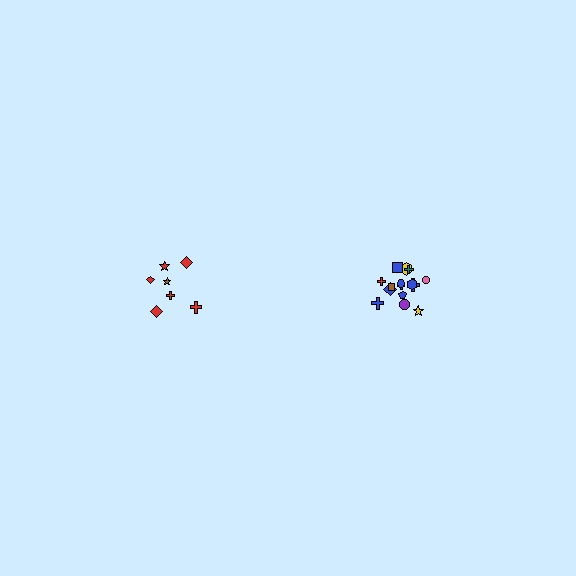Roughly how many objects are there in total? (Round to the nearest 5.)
Roughly 20 objects in total.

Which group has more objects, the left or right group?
The right group.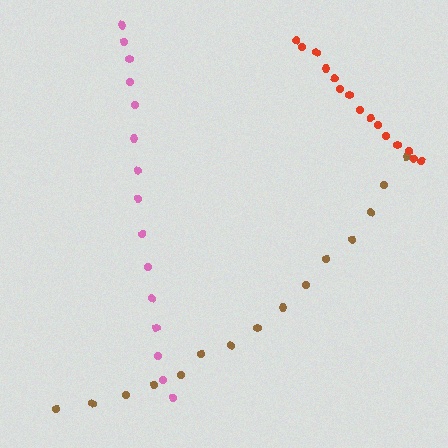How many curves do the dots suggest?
There are 3 distinct paths.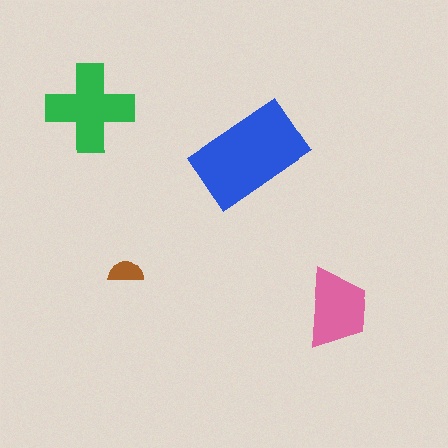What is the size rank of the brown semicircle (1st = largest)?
4th.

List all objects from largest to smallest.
The blue rectangle, the green cross, the pink trapezoid, the brown semicircle.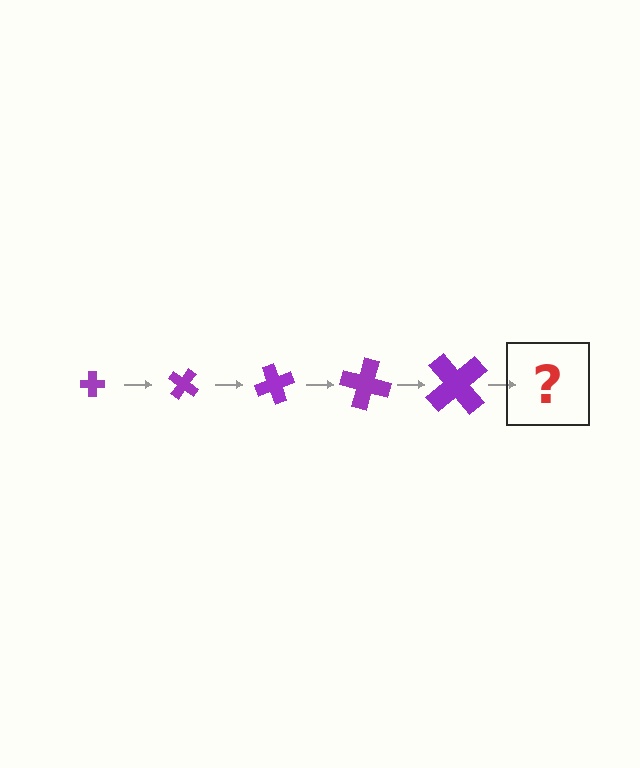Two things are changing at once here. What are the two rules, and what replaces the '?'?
The two rules are that the cross grows larger each step and it rotates 35 degrees each step. The '?' should be a cross, larger than the previous one and rotated 175 degrees from the start.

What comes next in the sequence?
The next element should be a cross, larger than the previous one and rotated 175 degrees from the start.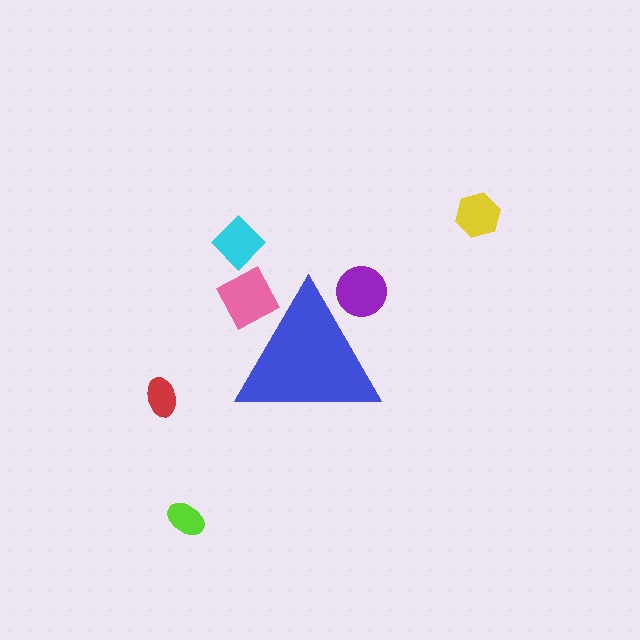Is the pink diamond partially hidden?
Yes, the pink diamond is partially hidden behind the blue triangle.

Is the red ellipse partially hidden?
No, the red ellipse is fully visible.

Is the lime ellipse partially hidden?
No, the lime ellipse is fully visible.